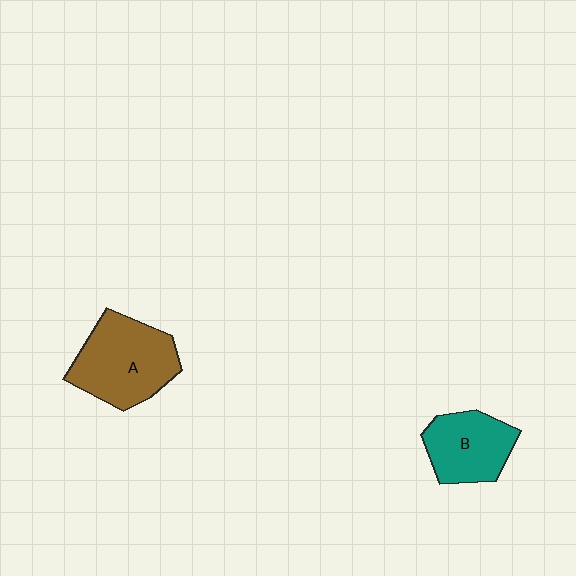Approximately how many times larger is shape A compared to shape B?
Approximately 1.4 times.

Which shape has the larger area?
Shape A (brown).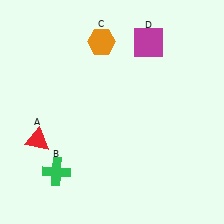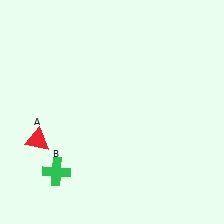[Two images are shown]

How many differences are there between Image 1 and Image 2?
There are 2 differences between the two images.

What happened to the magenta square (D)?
The magenta square (D) was removed in Image 2. It was in the top-right area of Image 1.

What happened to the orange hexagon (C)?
The orange hexagon (C) was removed in Image 2. It was in the top-left area of Image 1.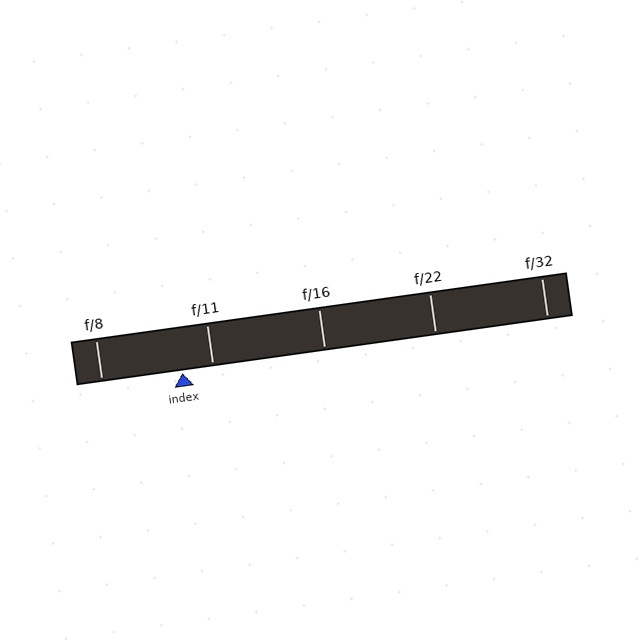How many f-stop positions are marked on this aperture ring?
There are 5 f-stop positions marked.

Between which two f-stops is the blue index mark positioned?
The index mark is between f/8 and f/11.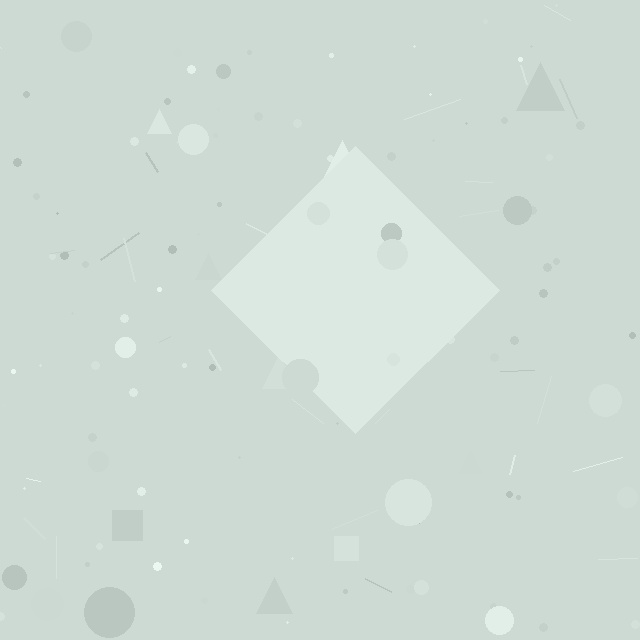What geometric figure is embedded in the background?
A diamond is embedded in the background.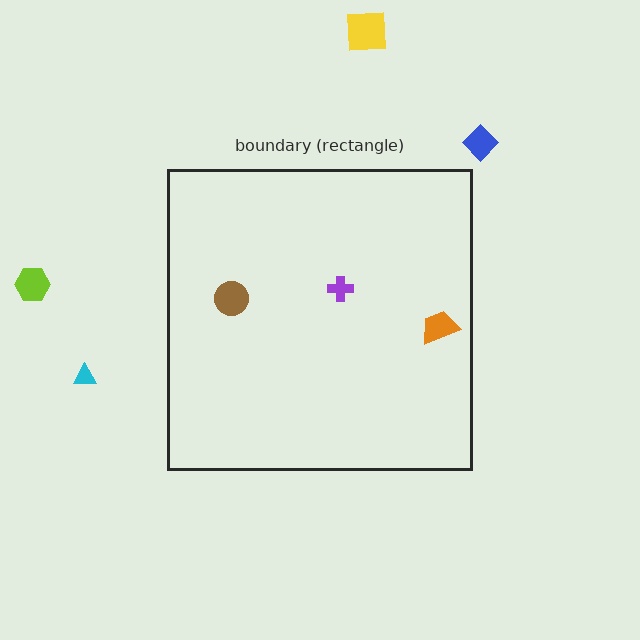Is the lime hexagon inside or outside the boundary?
Outside.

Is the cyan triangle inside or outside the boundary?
Outside.